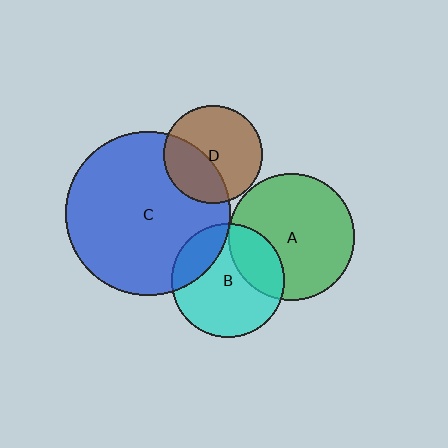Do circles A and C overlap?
Yes.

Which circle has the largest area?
Circle C (blue).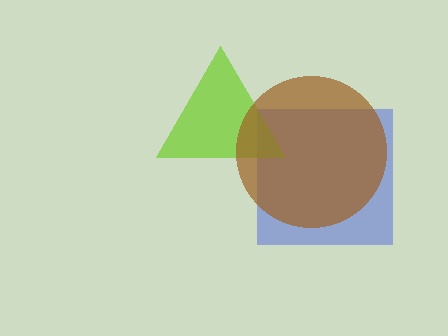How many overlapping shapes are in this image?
There are 3 overlapping shapes in the image.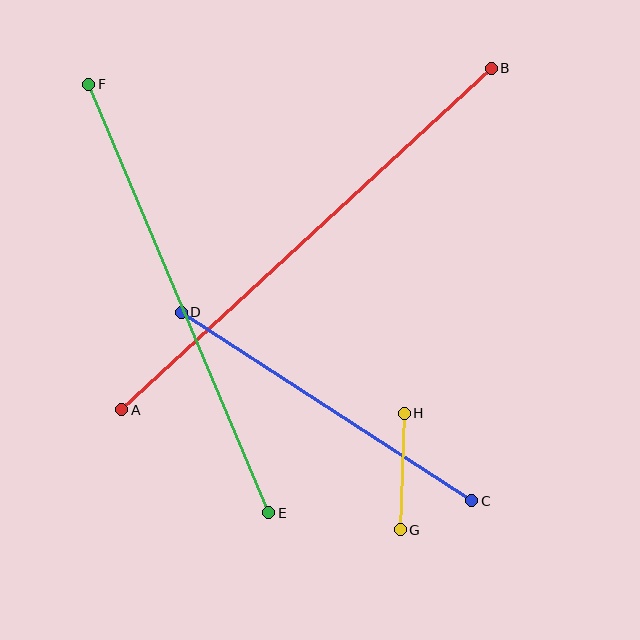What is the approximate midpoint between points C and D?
The midpoint is at approximately (326, 407) pixels.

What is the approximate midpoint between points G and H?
The midpoint is at approximately (402, 472) pixels.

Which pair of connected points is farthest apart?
Points A and B are farthest apart.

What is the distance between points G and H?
The distance is approximately 117 pixels.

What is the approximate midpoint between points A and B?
The midpoint is at approximately (306, 239) pixels.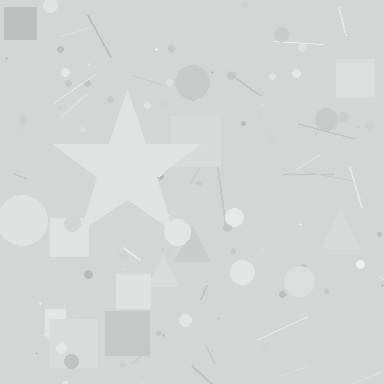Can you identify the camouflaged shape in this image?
The camouflaged shape is a star.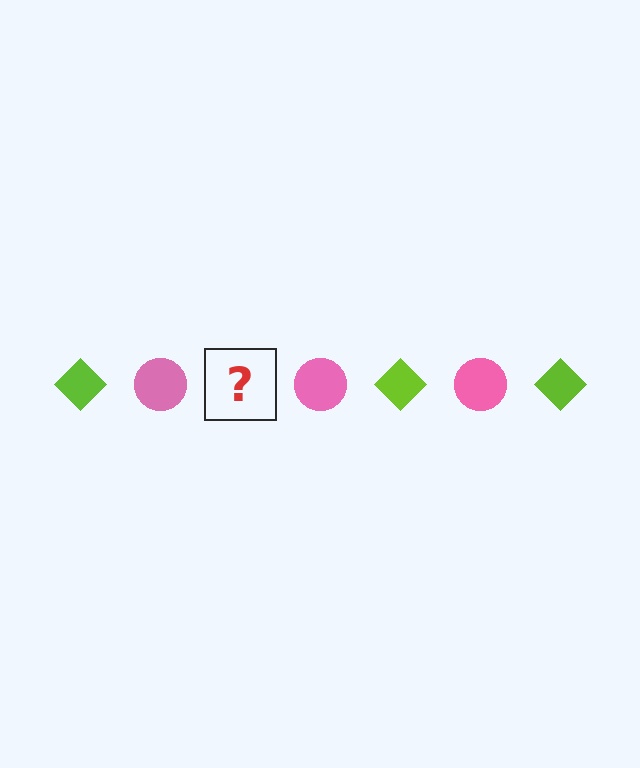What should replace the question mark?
The question mark should be replaced with a lime diamond.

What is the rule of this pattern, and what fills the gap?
The rule is that the pattern alternates between lime diamond and pink circle. The gap should be filled with a lime diamond.